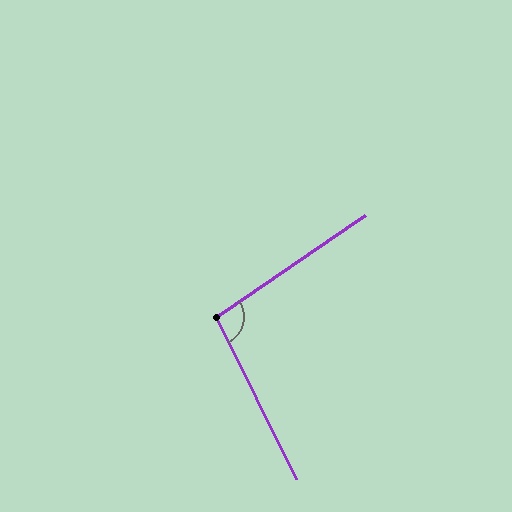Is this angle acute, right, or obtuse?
It is obtuse.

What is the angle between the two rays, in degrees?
Approximately 98 degrees.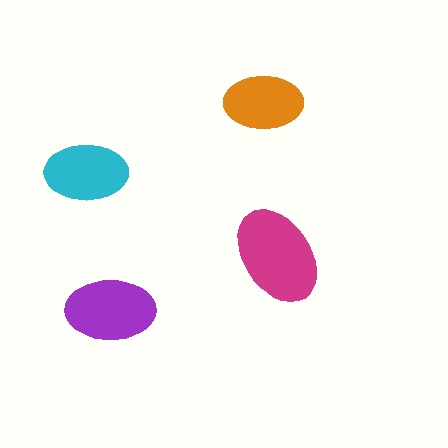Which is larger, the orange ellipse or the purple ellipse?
The purple one.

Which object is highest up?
The orange ellipse is topmost.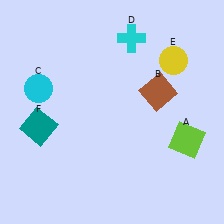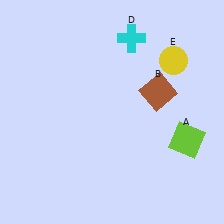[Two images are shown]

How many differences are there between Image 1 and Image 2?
There are 2 differences between the two images.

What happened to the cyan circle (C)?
The cyan circle (C) was removed in Image 2. It was in the top-left area of Image 1.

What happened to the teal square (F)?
The teal square (F) was removed in Image 2. It was in the bottom-left area of Image 1.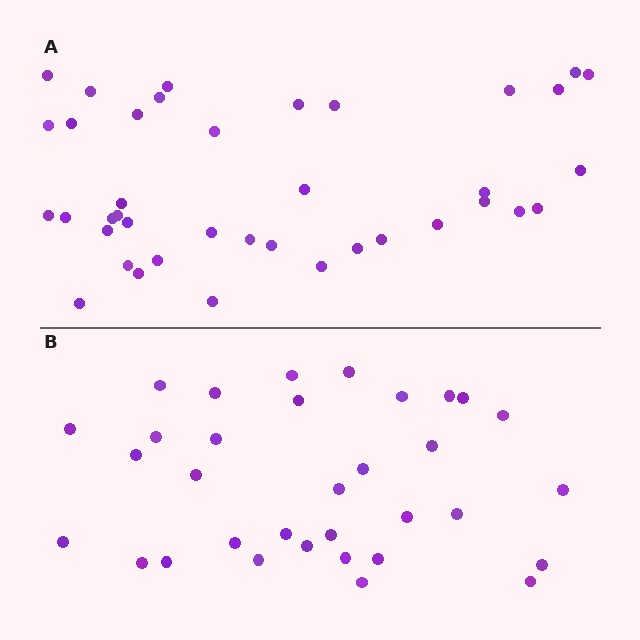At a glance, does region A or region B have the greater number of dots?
Region A (the top region) has more dots.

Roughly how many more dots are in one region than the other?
Region A has about 6 more dots than region B.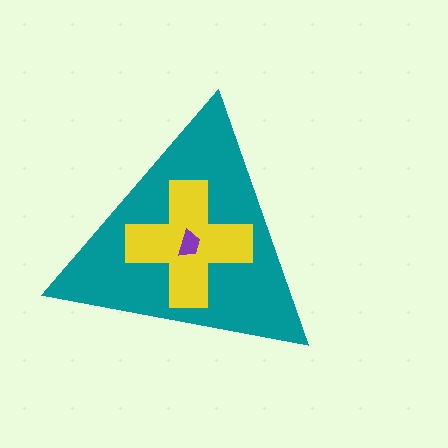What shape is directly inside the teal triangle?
The yellow cross.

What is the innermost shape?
The purple trapezoid.